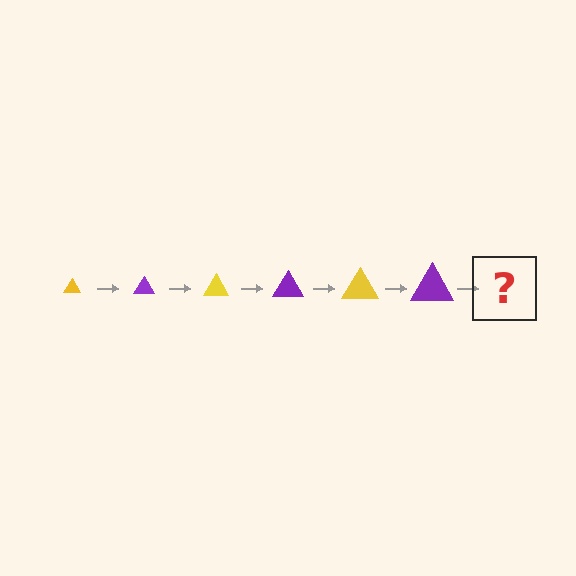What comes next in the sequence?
The next element should be a yellow triangle, larger than the previous one.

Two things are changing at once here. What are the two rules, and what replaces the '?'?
The two rules are that the triangle grows larger each step and the color cycles through yellow and purple. The '?' should be a yellow triangle, larger than the previous one.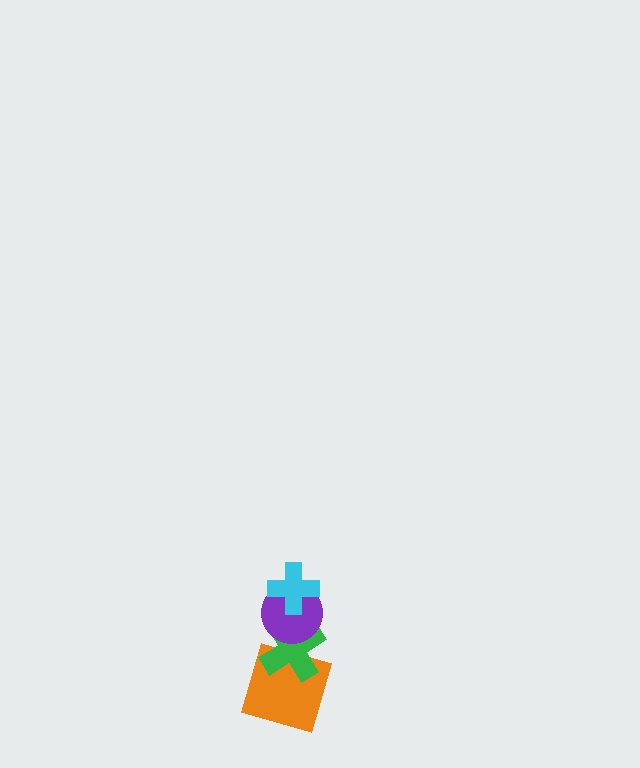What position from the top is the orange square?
The orange square is 4th from the top.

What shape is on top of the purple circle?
The cyan cross is on top of the purple circle.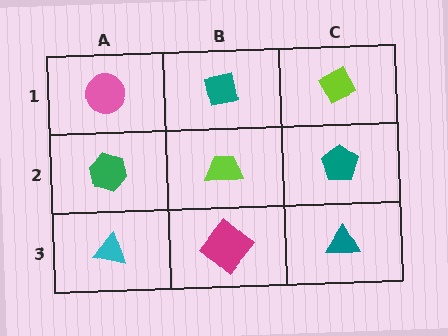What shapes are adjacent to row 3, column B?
A lime trapezoid (row 2, column B), a cyan triangle (row 3, column A), a teal triangle (row 3, column C).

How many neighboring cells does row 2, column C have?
3.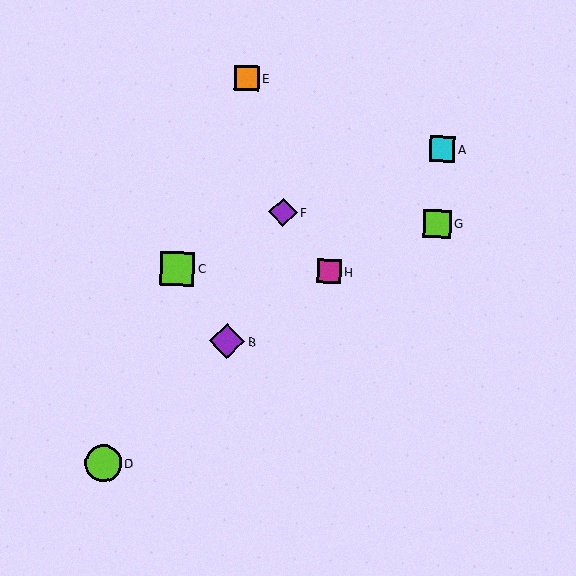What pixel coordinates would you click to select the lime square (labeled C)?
Click at (177, 269) to select the lime square C.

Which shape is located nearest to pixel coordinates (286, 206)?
The purple diamond (labeled F) at (283, 212) is nearest to that location.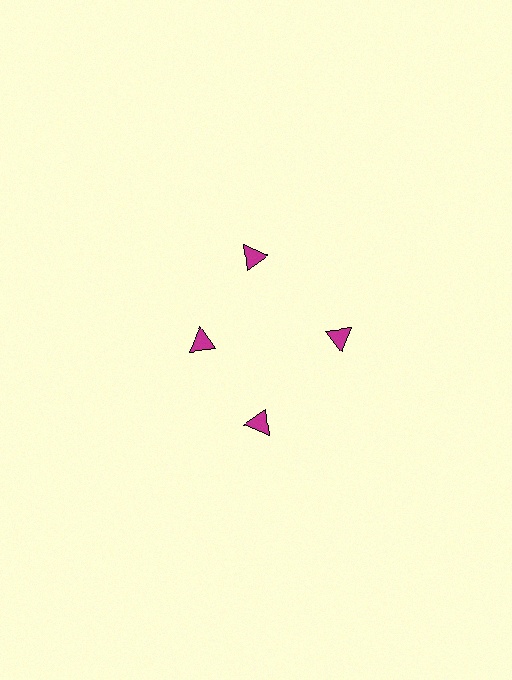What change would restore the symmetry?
The symmetry would be restored by moving it outward, back onto the ring so that all 4 triangles sit at equal angles and equal distance from the center.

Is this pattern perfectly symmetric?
No. The 4 magenta triangles are arranged in a ring, but one element near the 9 o'clock position is pulled inward toward the center, breaking the 4-fold rotational symmetry.